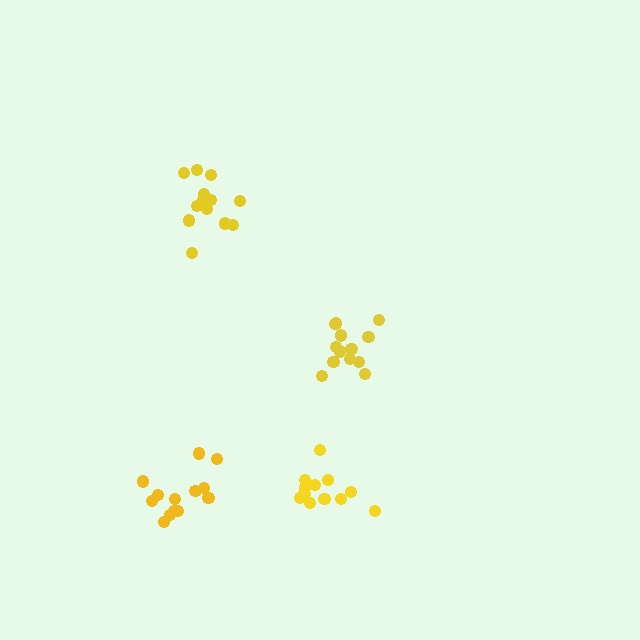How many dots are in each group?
Group 1: 13 dots, Group 2: 13 dots, Group 3: 13 dots, Group 4: 13 dots (52 total).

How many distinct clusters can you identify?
There are 4 distinct clusters.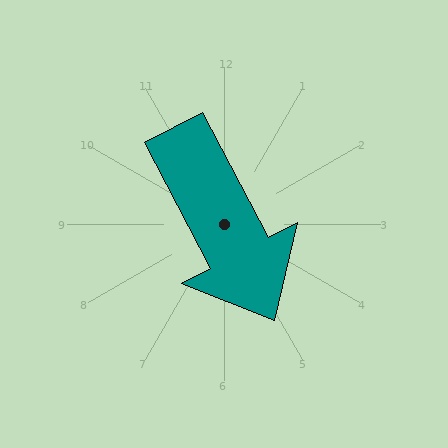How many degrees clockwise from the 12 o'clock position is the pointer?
Approximately 152 degrees.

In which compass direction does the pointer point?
Southeast.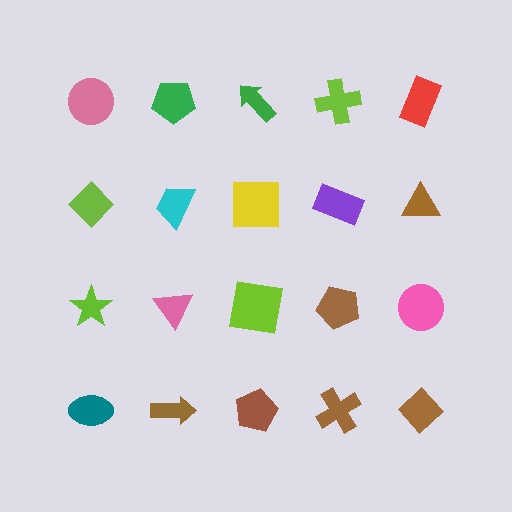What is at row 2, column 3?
A yellow square.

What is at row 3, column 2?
A pink triangle.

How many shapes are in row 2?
5 shapes.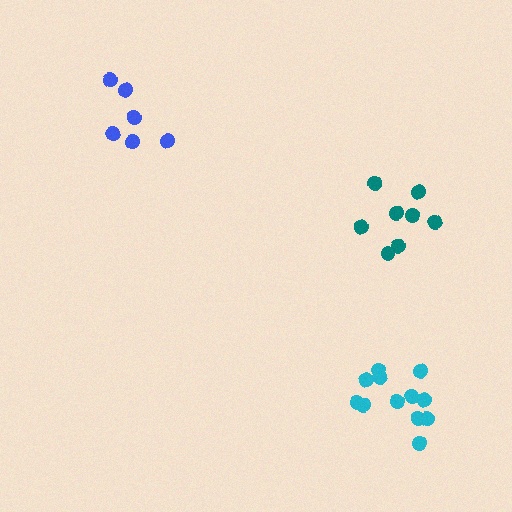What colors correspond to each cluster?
The clusters are colored: teal, blue, cyan.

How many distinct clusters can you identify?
There are 3 distinct clusters.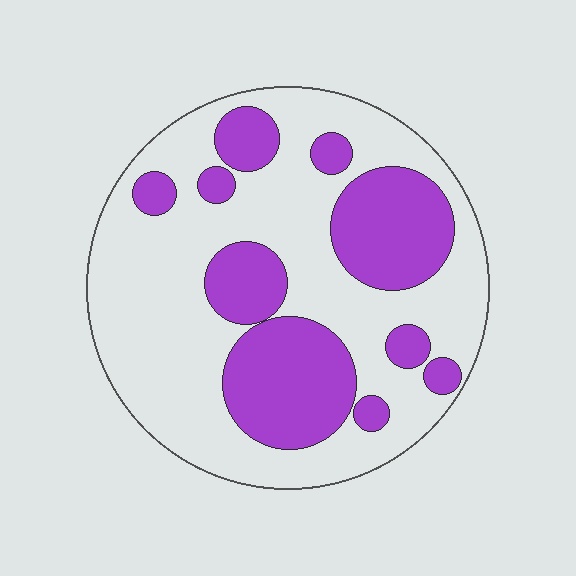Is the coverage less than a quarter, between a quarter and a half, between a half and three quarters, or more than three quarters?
Between a quarter and a half.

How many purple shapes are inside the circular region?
10.